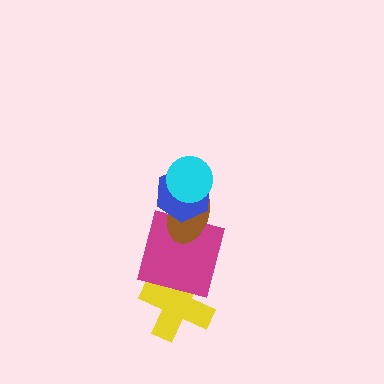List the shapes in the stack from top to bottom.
From top to bottom: the cyan circle, the blue hexagon, the brown ellipse, the magenta square, the yellow cross.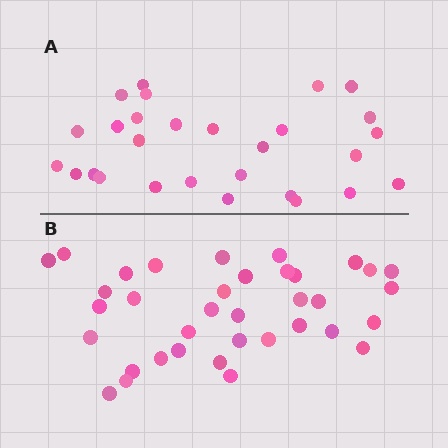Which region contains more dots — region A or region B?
Region B (the bottom region) has more dots.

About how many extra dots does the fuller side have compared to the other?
Region B has roughly 8 or so more dots than region A.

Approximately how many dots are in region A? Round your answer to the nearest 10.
About 30 dots. (The exact count is 28, which rounds to 30.)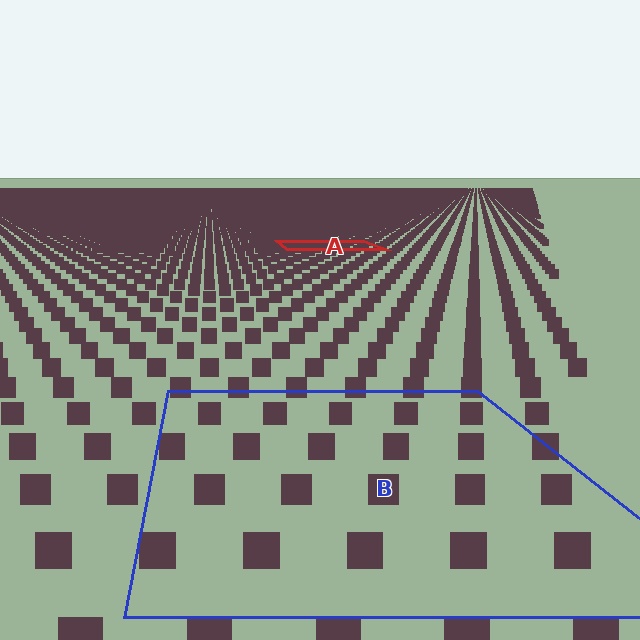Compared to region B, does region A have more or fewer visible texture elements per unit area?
Region A has more texture elements per unit area — they are packed more densely because it is farther away.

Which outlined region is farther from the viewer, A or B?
Region A is farther from the viewer — the texture elements inside it appear smaller and more densely packed.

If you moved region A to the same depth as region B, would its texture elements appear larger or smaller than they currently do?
They would appear larger. At a closer depth, the same texture elements are projected at a bigger on-screen size.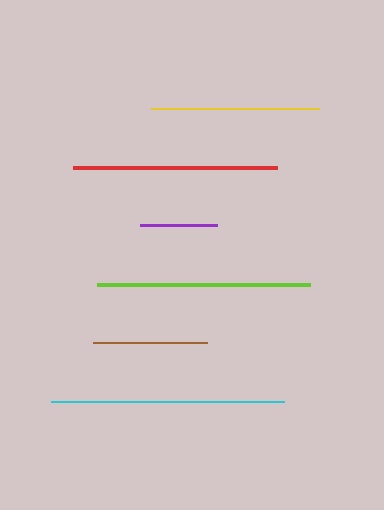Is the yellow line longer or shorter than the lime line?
The lime line is longer than the yellow line.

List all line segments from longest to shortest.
From longest to shortest: cyan, lime, red, yellow, brown, purple.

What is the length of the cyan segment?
The cyan segment is approximately 233 pixels long.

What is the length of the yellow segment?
The yellow segment is approximately 168 pixels long.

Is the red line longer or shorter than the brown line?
The red line is longer than the brown line.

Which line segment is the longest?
The cyan line is the longest at approximately 233 pixels.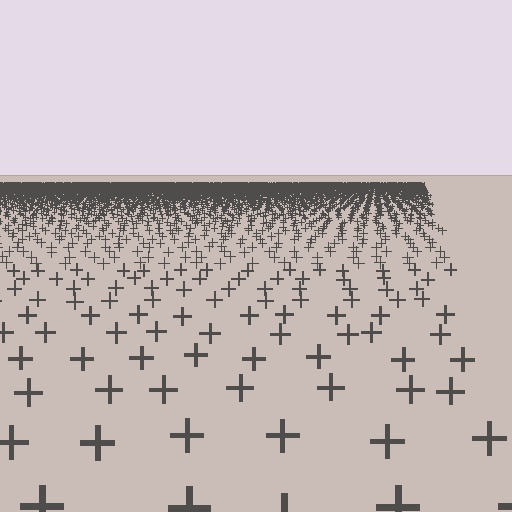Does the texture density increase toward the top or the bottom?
Density increases toward the top.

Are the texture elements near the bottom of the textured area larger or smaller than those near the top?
Larger. Near the bottom, elements are closer to the viewer and appear at a bigger on-screen size.